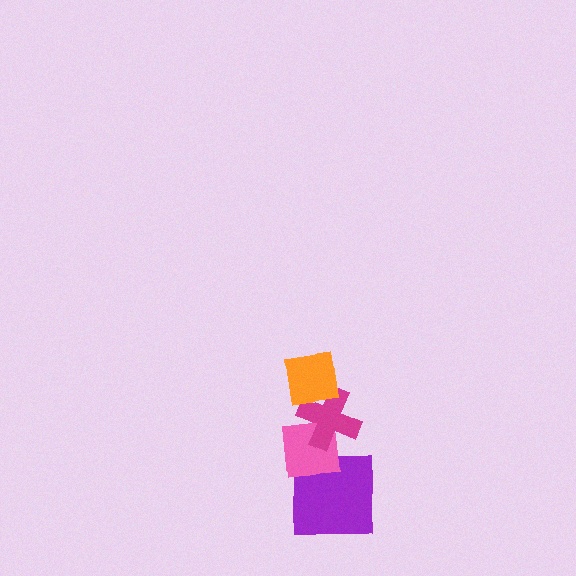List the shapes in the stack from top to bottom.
From top to bottom: the orange square, the magenta cross, the pink square, the purple square.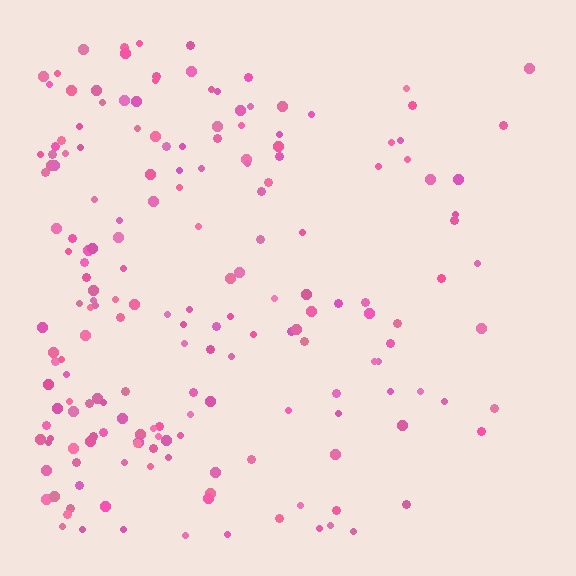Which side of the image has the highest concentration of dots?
The left.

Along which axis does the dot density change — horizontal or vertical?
Horizontal.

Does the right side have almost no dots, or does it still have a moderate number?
Still a moderate number, just noticeably fewer than the left.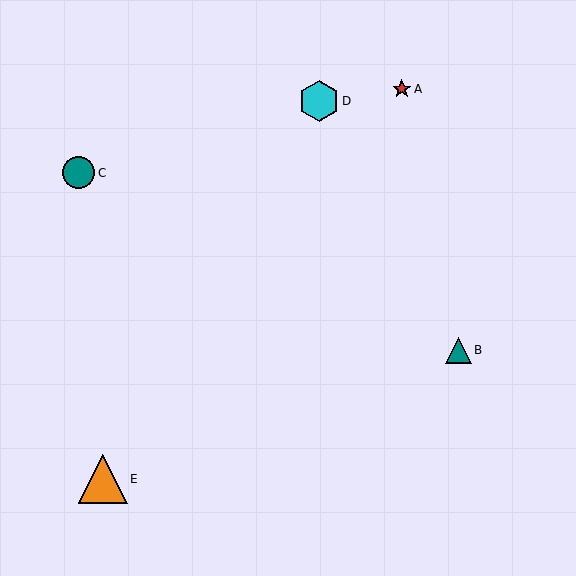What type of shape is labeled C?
Shape C is a teal circle.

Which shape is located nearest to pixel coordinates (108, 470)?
The orange triangle (labeled E) at (103, 479) is nearest to that location.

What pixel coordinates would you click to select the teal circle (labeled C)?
Click at (79, 173) to select the teal circle C.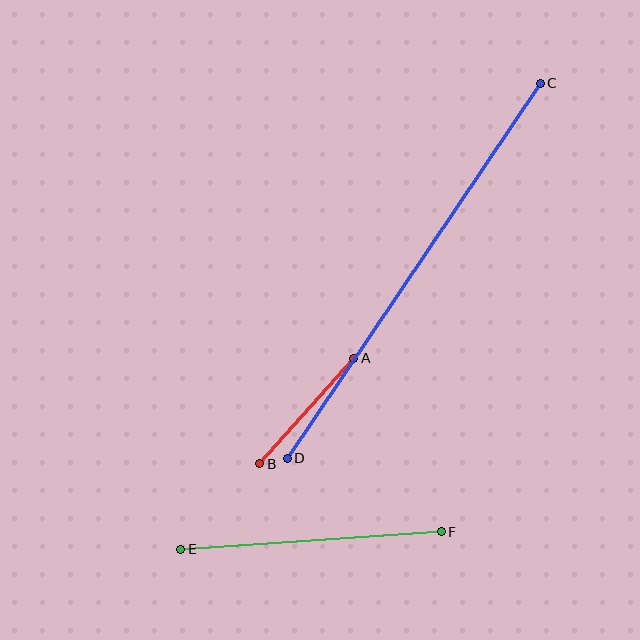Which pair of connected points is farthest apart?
Points C and D are farthest apart.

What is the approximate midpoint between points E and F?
The midpoint is at approximately (311, 540) pixels.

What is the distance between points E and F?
The distance is approximately 261 pixels.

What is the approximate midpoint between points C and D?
The midpoint is at approximately (414, 271) pixels.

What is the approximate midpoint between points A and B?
The midpoint is at approximately (307, 411) pixels.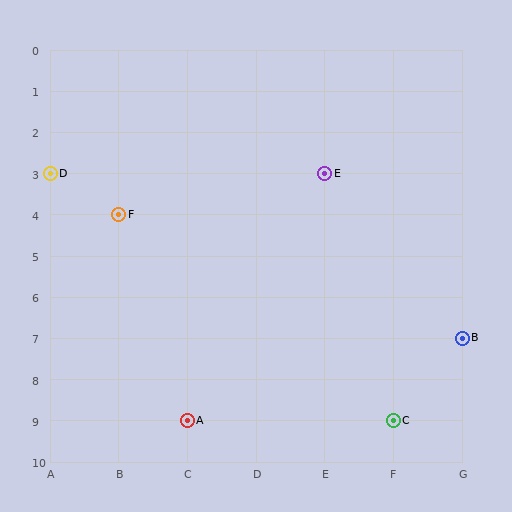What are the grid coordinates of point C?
Point C is at grid coordinates (F, 9).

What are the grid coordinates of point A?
Point A is at grid coordinates (C, 9).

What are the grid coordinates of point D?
Point D is at grid coordinates (A, 3).